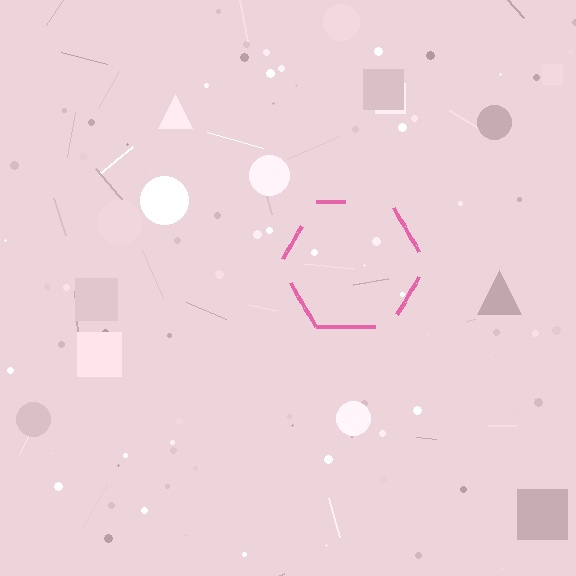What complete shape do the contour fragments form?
The contour fragments form a hexagon.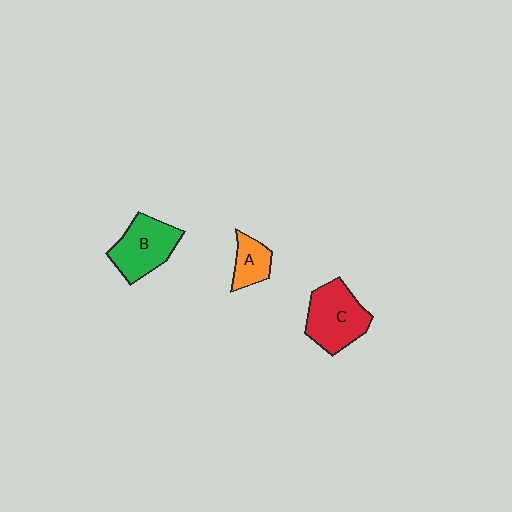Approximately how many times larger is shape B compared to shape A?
Approximately 1.8 times.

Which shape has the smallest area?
Shape A (orange).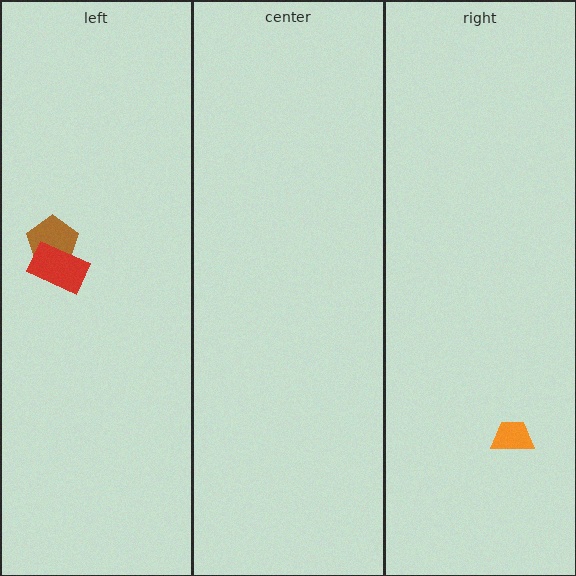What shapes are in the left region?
The brown pentagon, the red rectangle.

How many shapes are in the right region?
1.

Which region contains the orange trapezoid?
The right region.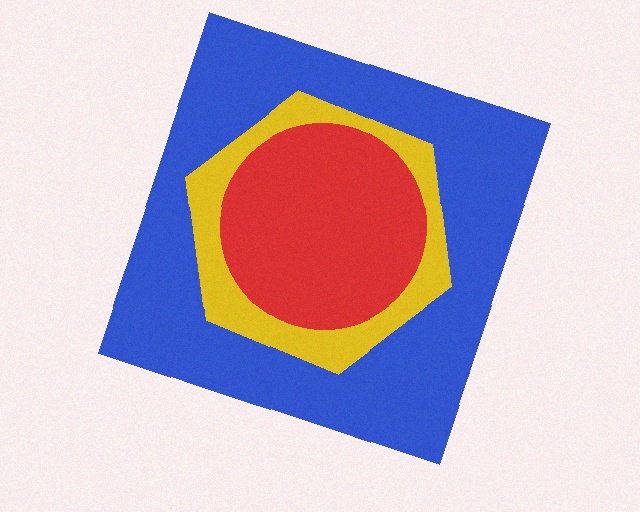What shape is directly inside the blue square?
The yellow hexagon.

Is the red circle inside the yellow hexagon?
Yes.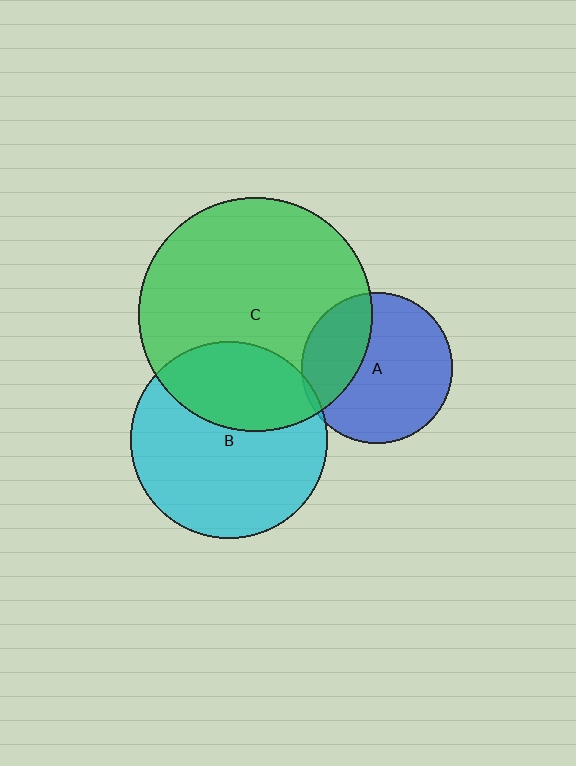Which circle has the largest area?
Circle C (green).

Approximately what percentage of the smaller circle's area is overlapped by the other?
Approximately 35%.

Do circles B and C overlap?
Yes.